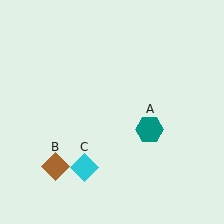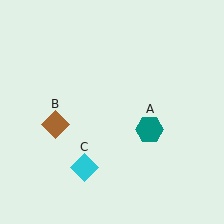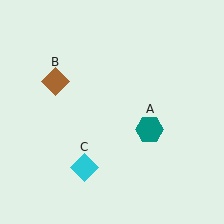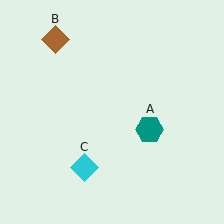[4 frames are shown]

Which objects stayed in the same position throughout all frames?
Teal hexagon (object A) and cyan diamond (object C) remained stationary.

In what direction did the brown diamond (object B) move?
The brown diamond (object B) moved up.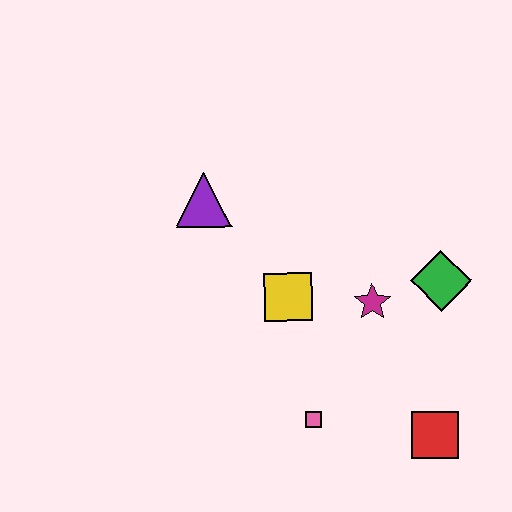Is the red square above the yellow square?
No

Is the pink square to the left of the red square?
Yes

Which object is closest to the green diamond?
The magenta star is closest to the green diamond.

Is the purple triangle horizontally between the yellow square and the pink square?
No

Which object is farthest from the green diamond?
The purple triangle is farthest from the green diamond.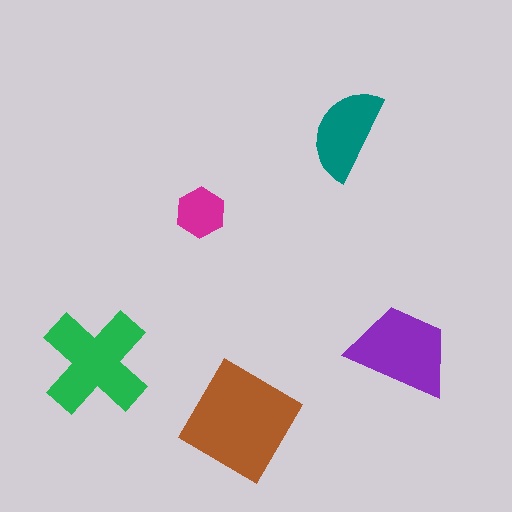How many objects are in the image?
There are 5 objects in the image.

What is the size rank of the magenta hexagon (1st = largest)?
5th.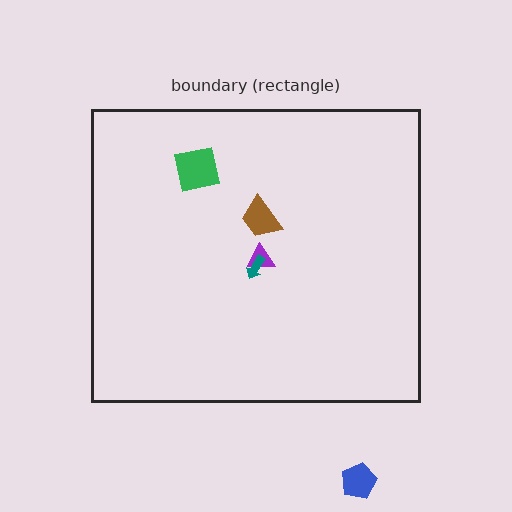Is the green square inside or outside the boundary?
Inside.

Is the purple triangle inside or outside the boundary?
Inside.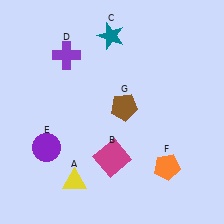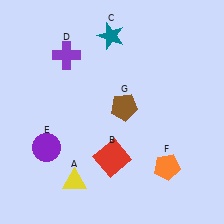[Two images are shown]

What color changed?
The square (B) changed from magenta in Image 1 to red in Image 2.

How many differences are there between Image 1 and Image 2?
There is 1 difference between the two images.